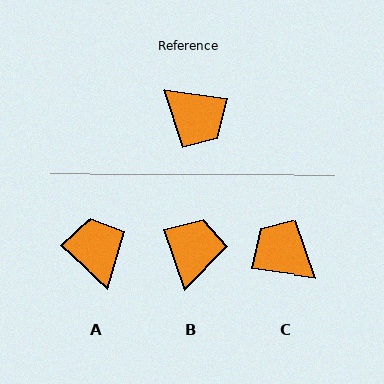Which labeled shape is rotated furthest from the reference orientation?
C, about 179 degrees away.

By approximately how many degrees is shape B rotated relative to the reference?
Approximately 118 degrees counter-clockwise.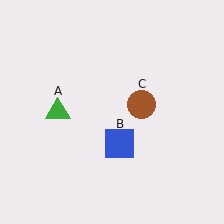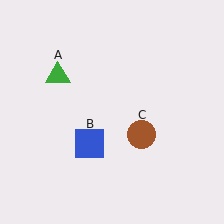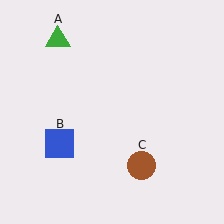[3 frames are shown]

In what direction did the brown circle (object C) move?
The brown circle (object C) moved down.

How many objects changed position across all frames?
3 objects changed position: green triangle (object A), blue square (object B), brown circle (object C).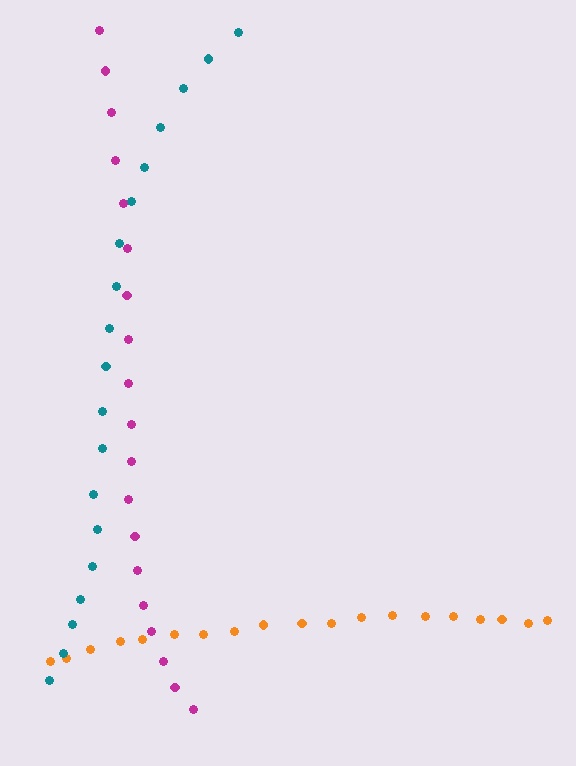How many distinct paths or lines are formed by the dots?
There are 3 distinct paths.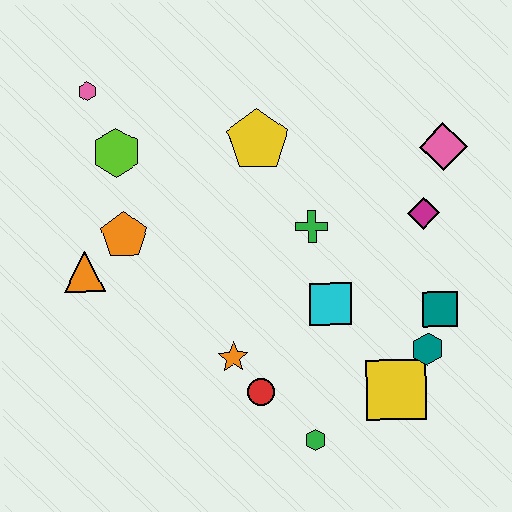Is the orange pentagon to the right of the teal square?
No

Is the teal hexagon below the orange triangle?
Yes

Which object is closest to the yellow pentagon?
The green cross is closest to the yellow pentagon.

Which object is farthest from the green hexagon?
The pink hexagon is farthest from the green hexagon.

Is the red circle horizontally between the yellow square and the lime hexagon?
Yes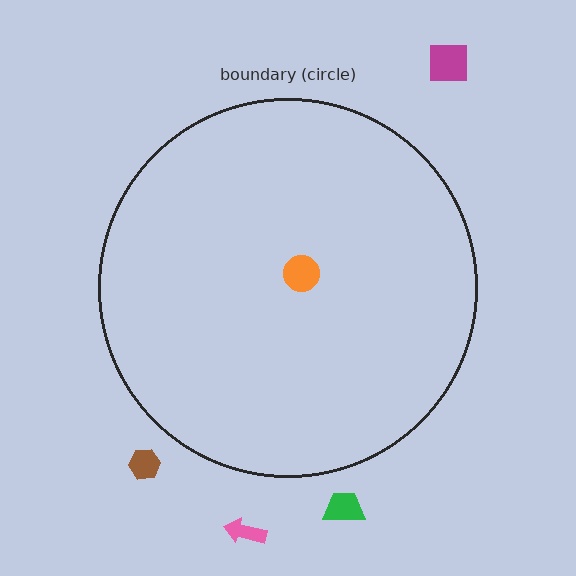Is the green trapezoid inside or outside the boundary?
Outside.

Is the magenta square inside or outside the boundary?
Outside.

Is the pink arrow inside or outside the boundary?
Outside.